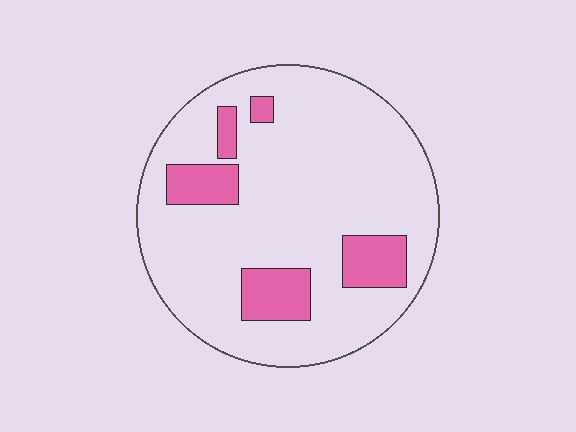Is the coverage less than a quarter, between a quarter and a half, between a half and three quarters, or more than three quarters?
Less than a quarter.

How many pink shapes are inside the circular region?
5.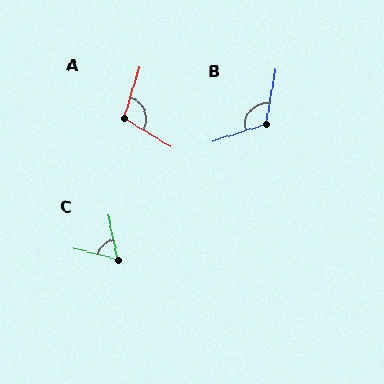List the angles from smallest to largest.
C (63°), A (104°), B (118°).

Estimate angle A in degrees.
Approximately 104 degrees.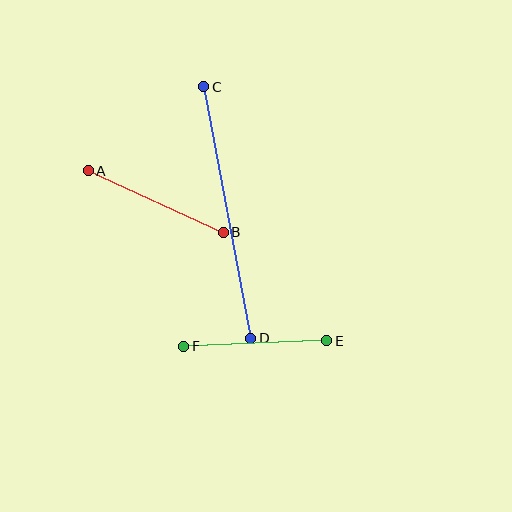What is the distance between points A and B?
The distance is approximately 148 pixels.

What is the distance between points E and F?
The distance is approximately 143 pixels.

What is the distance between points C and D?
The distance is approximately 256 pixels.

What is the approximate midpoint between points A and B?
The midpoint is at approximately (156, 201) pixels.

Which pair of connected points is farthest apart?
Points C and D are farthest apart.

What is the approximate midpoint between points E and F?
The midpoint is at approximately (255, 343) pixels.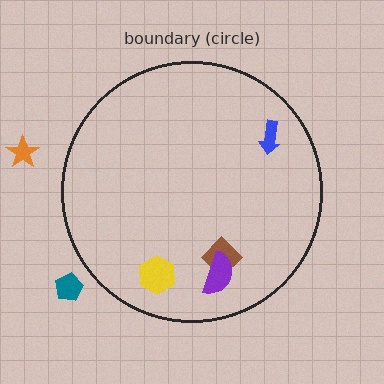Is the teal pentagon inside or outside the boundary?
Outside.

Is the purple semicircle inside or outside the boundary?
Inside.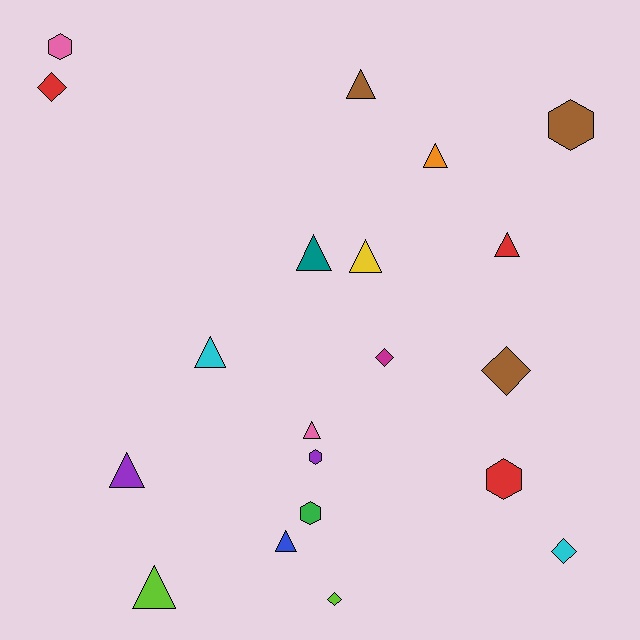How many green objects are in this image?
There is 1 green object.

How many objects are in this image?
There are 20 objects.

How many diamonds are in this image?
There are 5 diamonds.